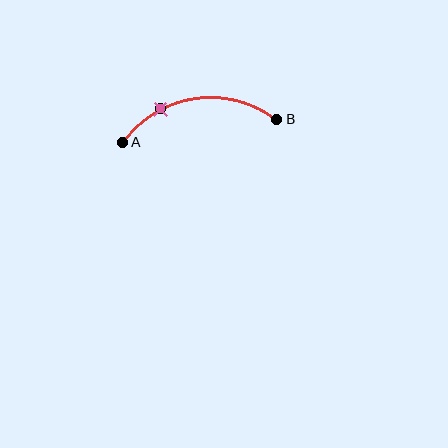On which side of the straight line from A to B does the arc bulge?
The arc bulges above the straight line connecting A and B.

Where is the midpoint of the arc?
The arc midpoint is the point on the curve farthest from the straight line joining A and B. It sits above that line.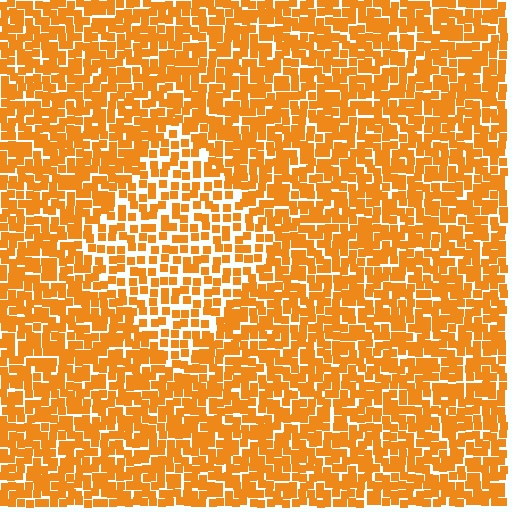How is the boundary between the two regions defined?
The boundary is defined by a change in element density (approximately 1.6x ratio). All elements are the same color, size, and shape.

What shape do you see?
I see a diamond.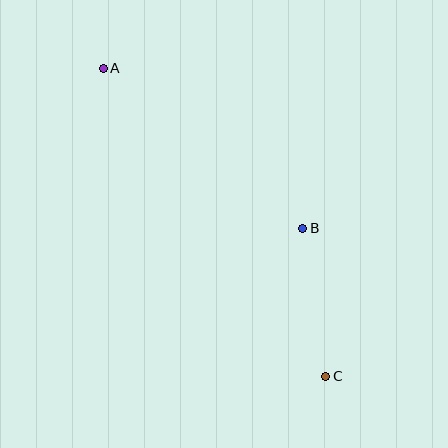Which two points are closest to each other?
Points B and C are closest to each other.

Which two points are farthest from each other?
Points A and C are farthest from each other.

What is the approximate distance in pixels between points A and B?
The distance between A and B is approximately 256 pixels.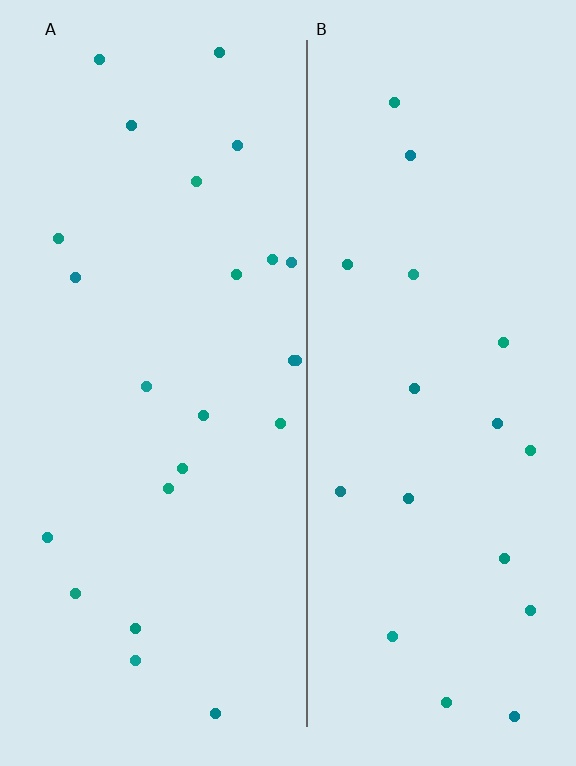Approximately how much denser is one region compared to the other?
Approximately 1.3× — region A over region B.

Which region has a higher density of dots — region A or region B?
A (the left).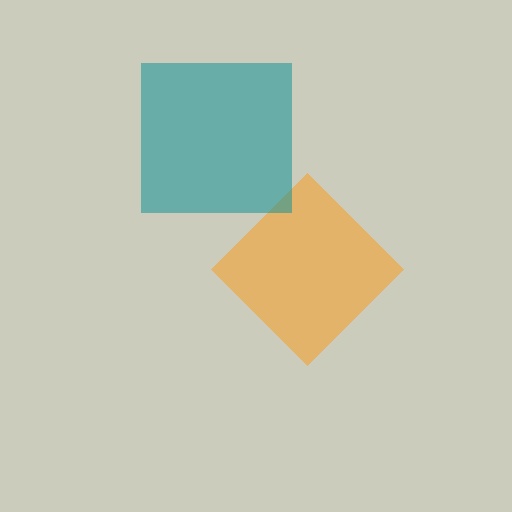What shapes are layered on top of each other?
The layered shapes are: an orange diamond, a teal square.